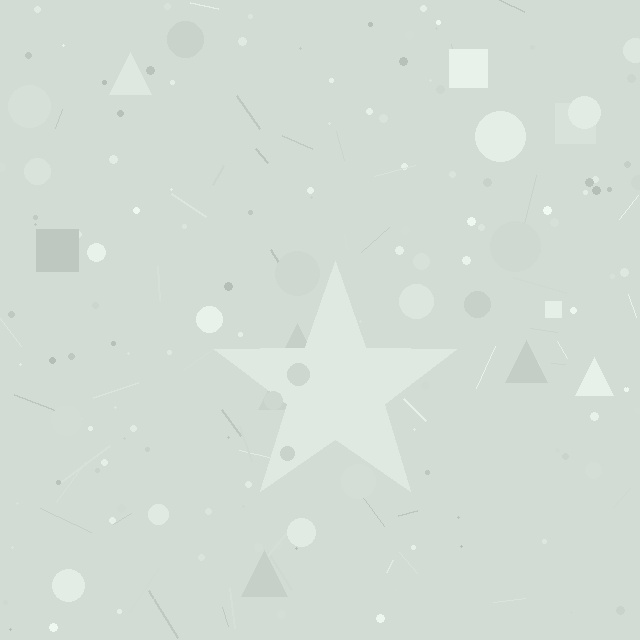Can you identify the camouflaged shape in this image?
The camouflaged shape is a star.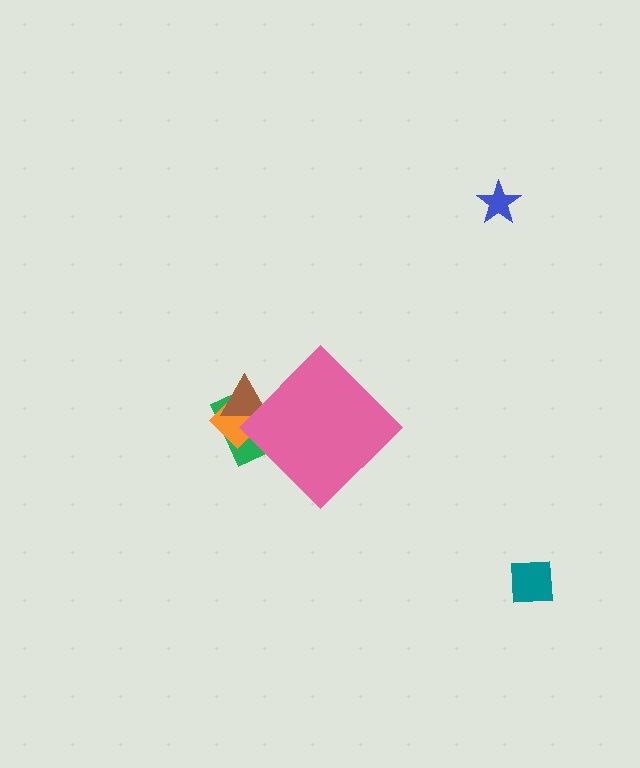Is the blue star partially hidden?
No, the blue star is fully visible.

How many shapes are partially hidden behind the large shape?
3 shapes are partially hidden.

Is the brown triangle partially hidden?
Yes, the brown triangle is partially hidden behind the pink diamond.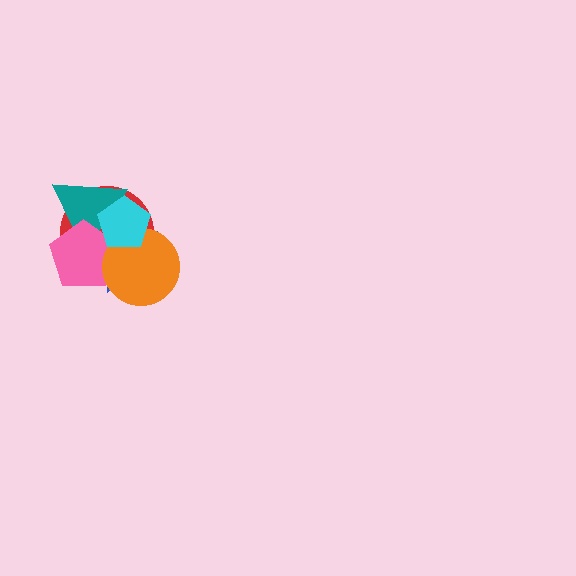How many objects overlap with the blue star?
5 objects overlap with the blue star.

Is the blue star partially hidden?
Yes, it is partially covered by another shape.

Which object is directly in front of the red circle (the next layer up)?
The blue star is directly in front of the red circle.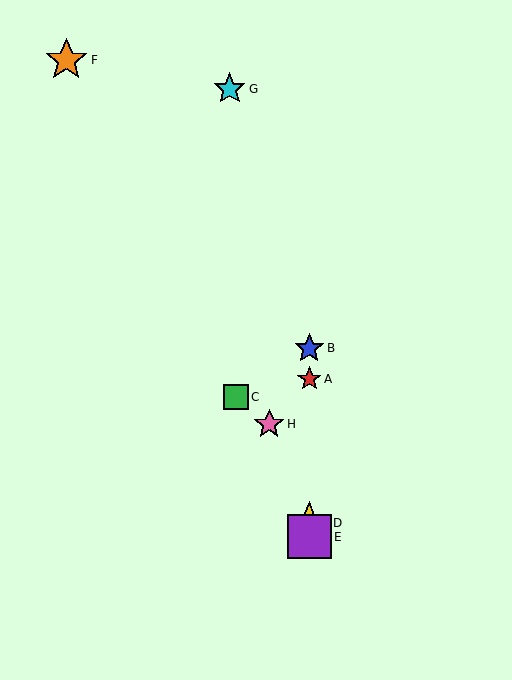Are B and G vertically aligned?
No, B is at x≈309 and G is at x≈230.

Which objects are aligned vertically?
Objects A, B, D, E are aligned vertically.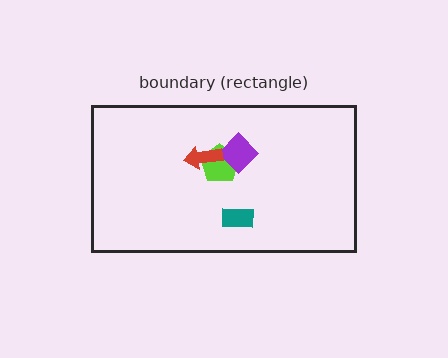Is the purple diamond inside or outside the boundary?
Inside.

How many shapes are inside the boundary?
4 inside, 0 outside.